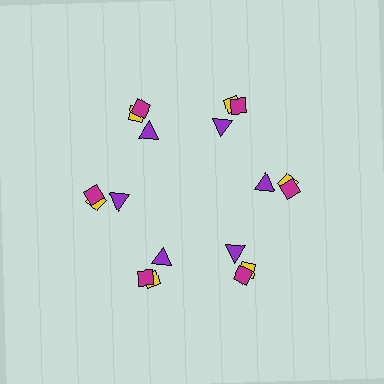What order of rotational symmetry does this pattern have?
This pattern has 6-fold rotational symmetry.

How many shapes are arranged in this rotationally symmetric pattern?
There are 18 shapes, arranged in 6 groups of 3.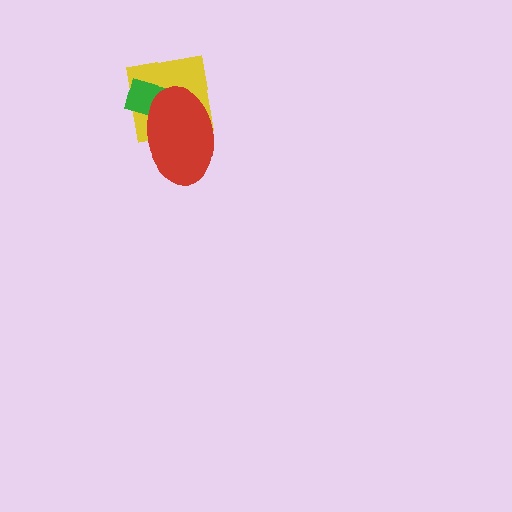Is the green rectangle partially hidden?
Yes, it is partially covered by another shape.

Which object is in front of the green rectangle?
The red ellipse is in front of the green rectangle.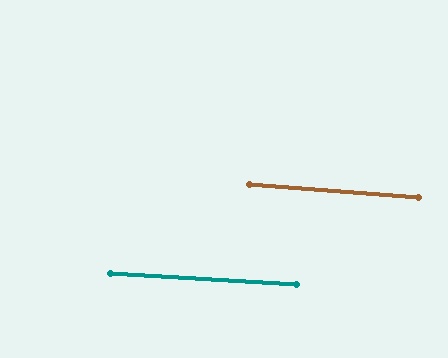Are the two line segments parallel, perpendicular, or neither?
Parallel — their directions differ by only 1.2°.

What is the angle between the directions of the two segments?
Approximately 1 degree.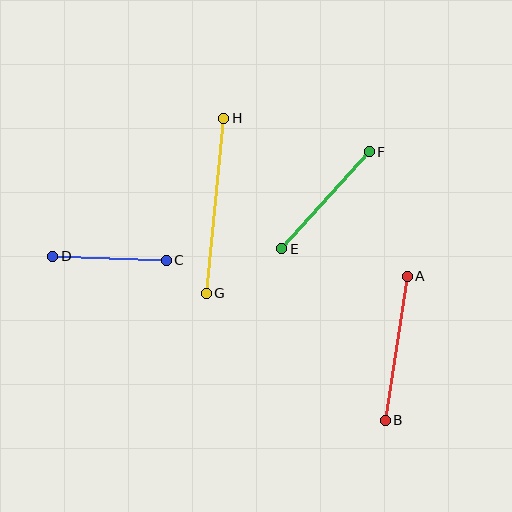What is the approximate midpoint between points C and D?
The midpoint is at approximately (109, 258) pixels.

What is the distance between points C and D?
The distance is approximately 113 pixels.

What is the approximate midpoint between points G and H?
The midpoint is at approximately (215, 206) pixels.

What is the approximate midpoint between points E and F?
The midpoint is at approximately (325, 200) pixels.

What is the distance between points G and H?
The distance is approximately 176 pixels.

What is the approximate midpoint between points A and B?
The midpoint is at approximately (396, 348) pixels.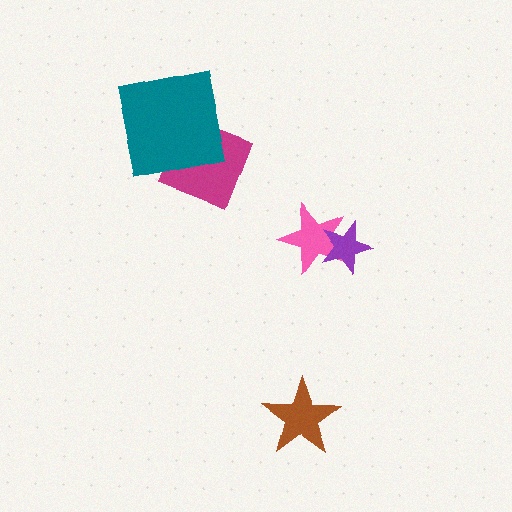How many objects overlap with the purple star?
1 object overlaps with the purple star.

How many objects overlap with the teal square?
1 object overlaps with the teal square.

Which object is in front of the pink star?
The purple star is in front of the pink star.